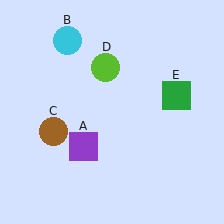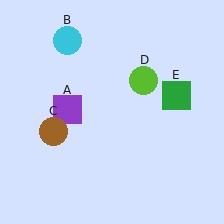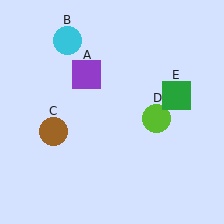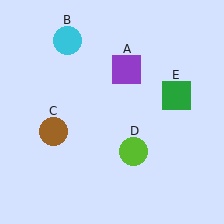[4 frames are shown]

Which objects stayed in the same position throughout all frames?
Cyan circle (object B) and brown circle (object C) and green square (object E) remained stationary.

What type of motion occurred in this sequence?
The purple square (object A), lime circle (object D) rotated clockwise around the center of the scene.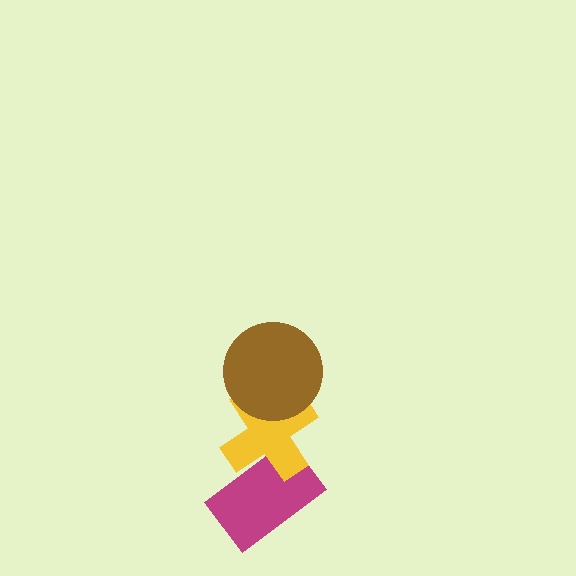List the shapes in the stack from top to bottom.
From top to bottom: the brown circle, the yellow cross, the magenta rectangle.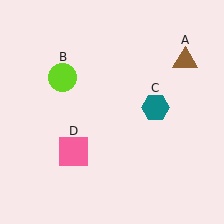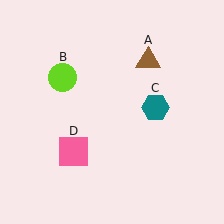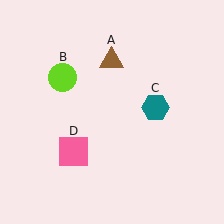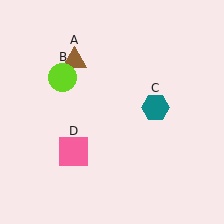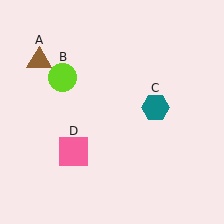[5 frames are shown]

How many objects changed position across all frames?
1 object changed position: brown triangle (object A).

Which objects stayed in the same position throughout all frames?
Lime circle (object B) and teal hexagon (object C) and pink square (object D) remained stationary.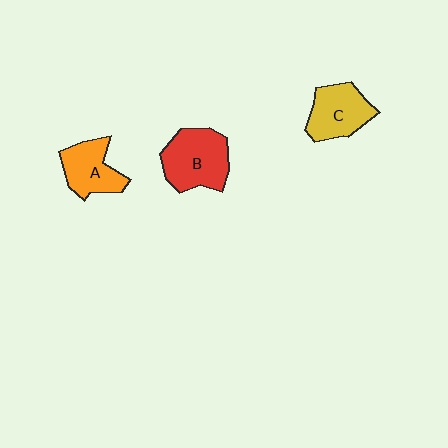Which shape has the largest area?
Shape B (red).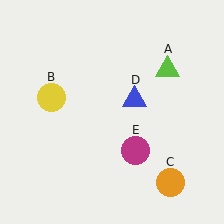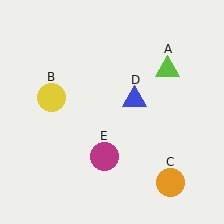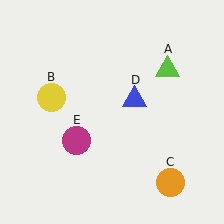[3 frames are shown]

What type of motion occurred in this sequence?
The magenta circle (object E) rotated clockwise around the center of the scene.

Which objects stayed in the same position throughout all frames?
Lime triangle (object A) and yellow circle (object B) and orange circle (object C) and blue triangle (object D) remained stationary.